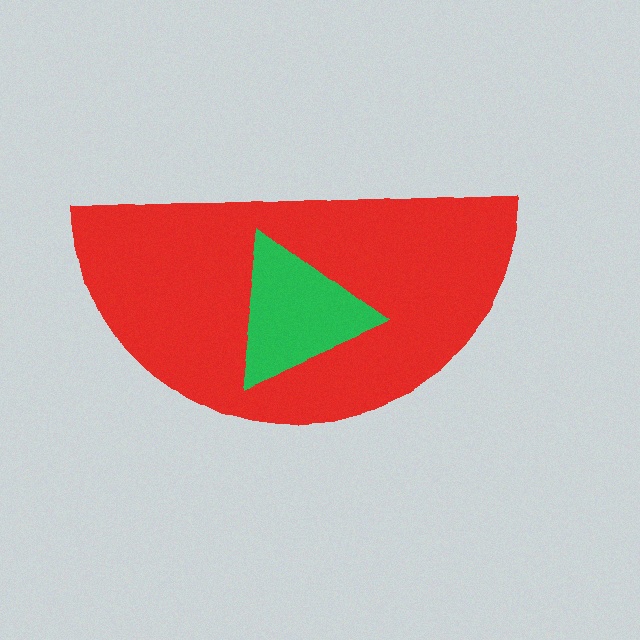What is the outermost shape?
The red semicircle.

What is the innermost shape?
The green triangle.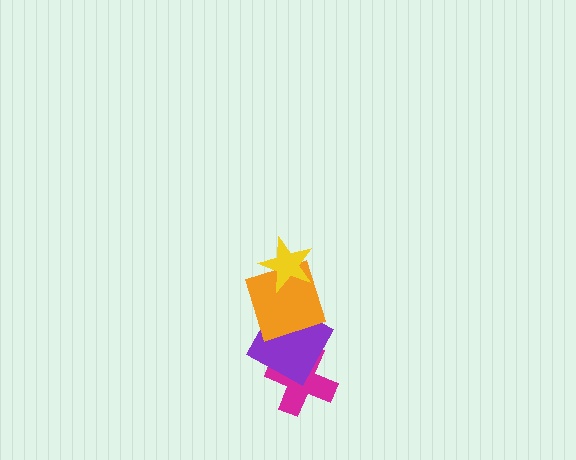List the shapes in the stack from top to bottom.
From top to bottom: the yellow star, the orange square, the purple square, the magenta cross.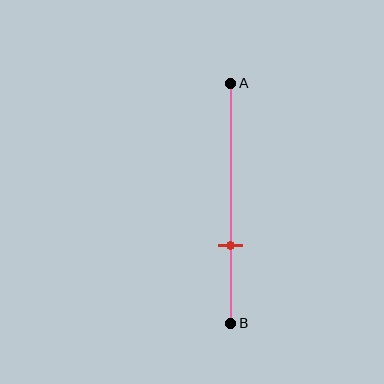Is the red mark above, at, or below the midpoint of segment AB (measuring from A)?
The red mark is below the midpoint of segment AB.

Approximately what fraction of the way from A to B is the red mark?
The red mark is approximately 70% of the way from A to B.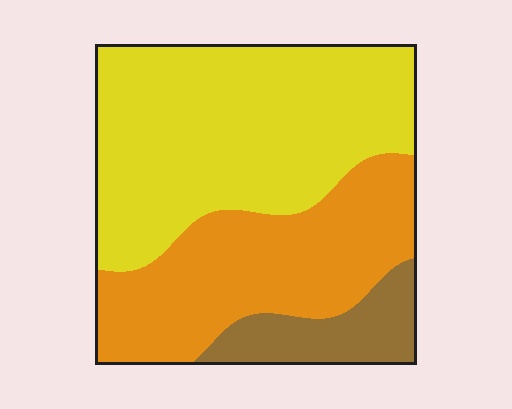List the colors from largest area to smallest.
From largest to smallest: yellow, orange, brown.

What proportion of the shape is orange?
Orange takes up about three eighths (3/8) of the shape.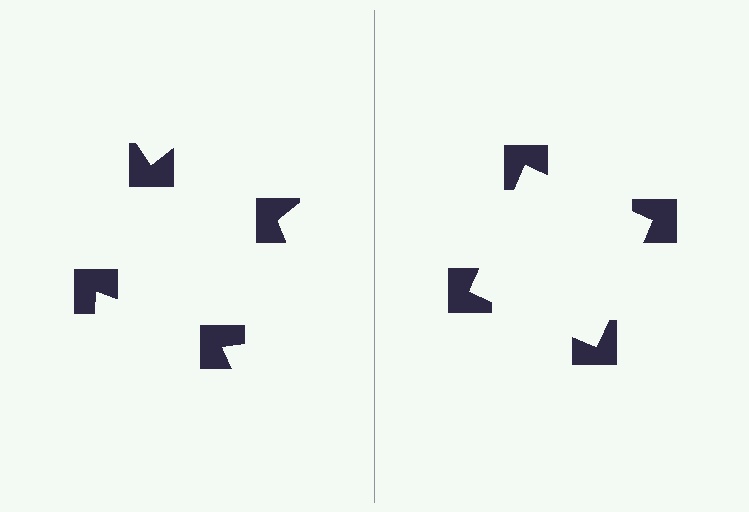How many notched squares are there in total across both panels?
8 — 4 on each side.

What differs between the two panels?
The notched squares are positioned identically on both sides; only the wedge orientations differ. On the right they align to a square; on the left they are misaligned.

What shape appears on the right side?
An illusory square.